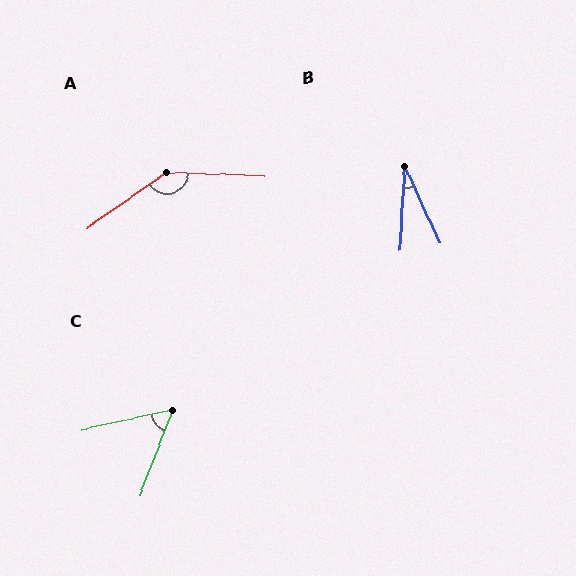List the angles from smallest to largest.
B (28°), C (56°), A (143°).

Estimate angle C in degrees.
Approximately 56 degrees.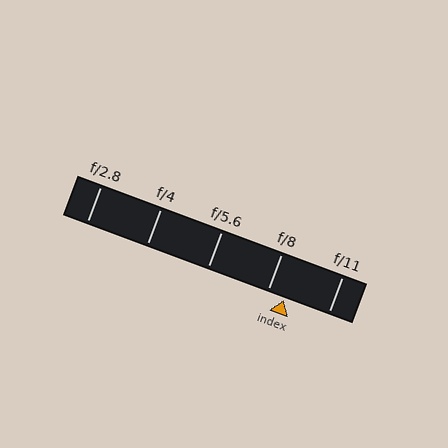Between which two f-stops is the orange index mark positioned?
The index mark is between f/8 and f/11.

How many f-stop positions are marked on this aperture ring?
There are 5 f-stop positions marked.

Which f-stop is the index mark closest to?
The index mark is closest to f/8.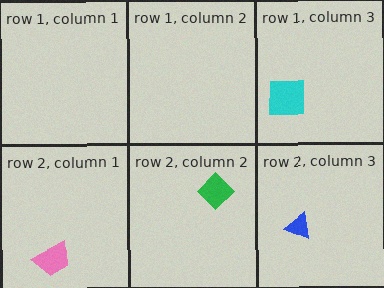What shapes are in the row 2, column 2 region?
The green diamond.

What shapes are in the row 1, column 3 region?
The cyan square.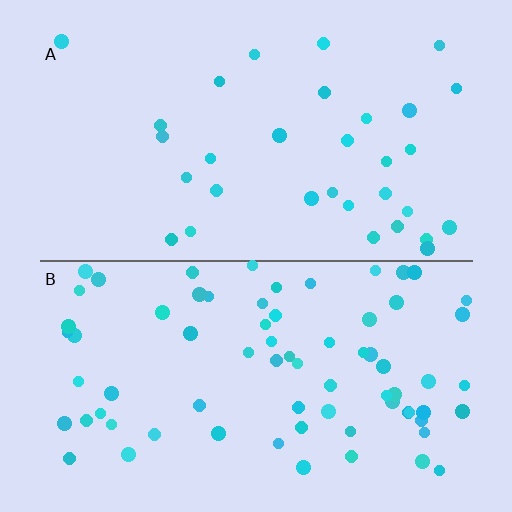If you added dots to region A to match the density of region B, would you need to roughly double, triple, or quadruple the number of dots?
Approximately double.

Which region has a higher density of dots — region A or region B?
B (the bottom).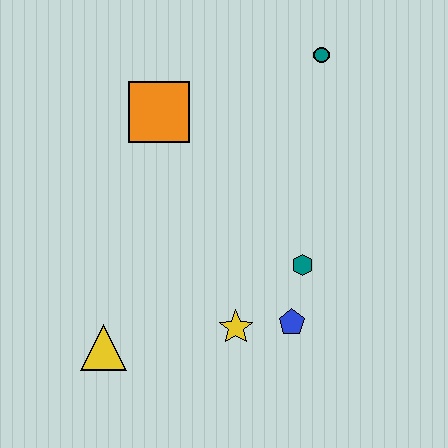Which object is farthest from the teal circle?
The yellow triangle is farthest from the teal circle.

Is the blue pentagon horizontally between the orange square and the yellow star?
No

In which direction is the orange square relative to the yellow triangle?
The orange square is above the yellow triangle.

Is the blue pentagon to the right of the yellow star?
Yes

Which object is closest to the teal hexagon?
The blue pentagon is closest to the teal hexagon.